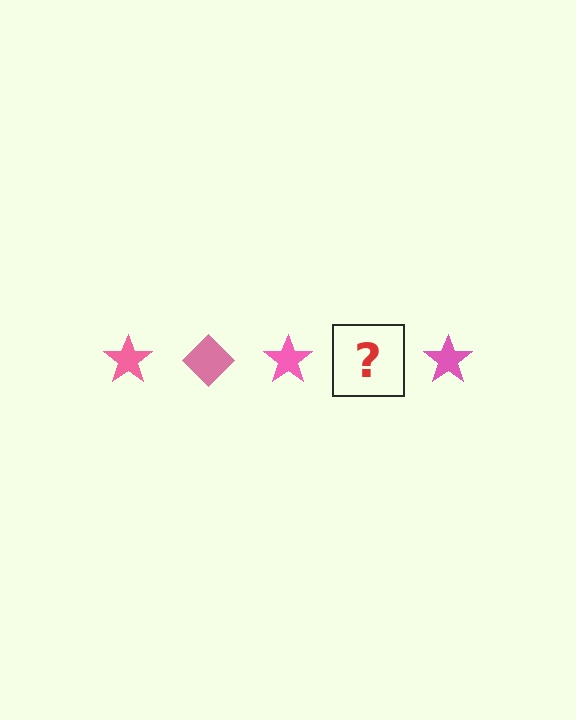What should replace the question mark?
The question mark should be replaced with a pink diamond.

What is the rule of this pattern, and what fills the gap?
The rule is that the pattern cycles through star, diamond shapes in pink. The gap should be filled with a pink diamond.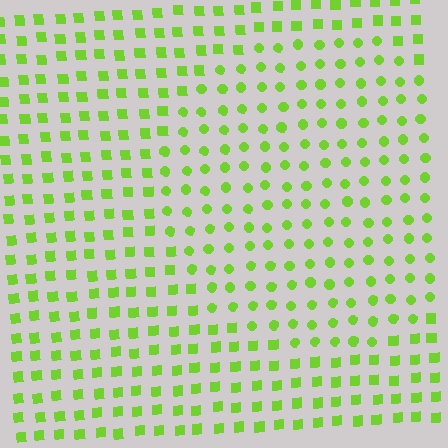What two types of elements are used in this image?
The image uses circles inside the circle region and squares outside it.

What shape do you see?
I see a circle.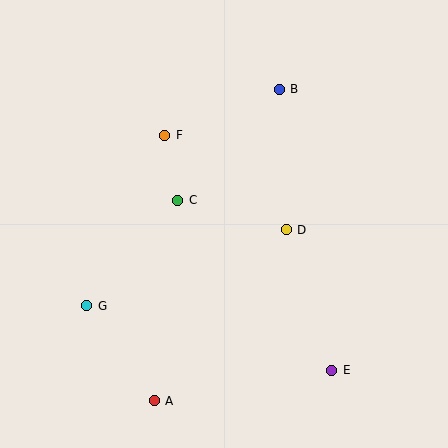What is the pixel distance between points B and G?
The distance between B and G is 290 pixels.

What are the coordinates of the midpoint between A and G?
The midpoint between A and G is at (120, 353).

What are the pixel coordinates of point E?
Point E is at (332, 370).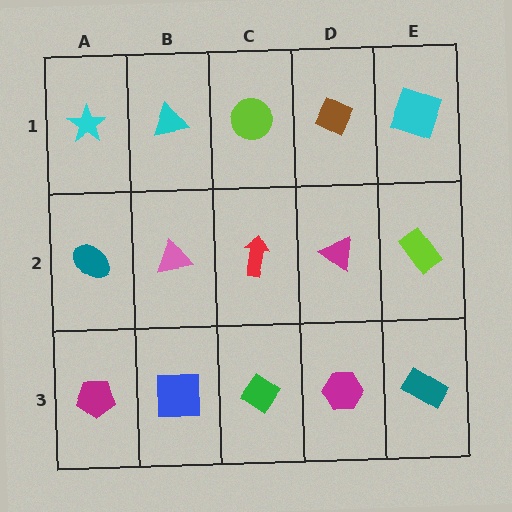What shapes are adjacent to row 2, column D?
A brown diamond (row 1, column D), a magenta hexagon (row 3, column D), a red arrow (row 2, column C), a lime rectangle (row 2, column E).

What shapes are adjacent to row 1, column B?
A pink triangle (row 2, column B), a cyan star (row 1, column A), a lime circle (row 1, column C).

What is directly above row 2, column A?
A cyan star.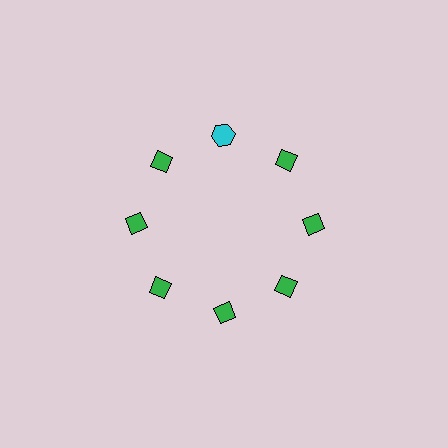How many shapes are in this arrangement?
There are 8 shapes arranged in a ring pattern.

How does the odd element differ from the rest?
It differs in both color (cyan instead of green) and shape (hexagon instead of diamond).